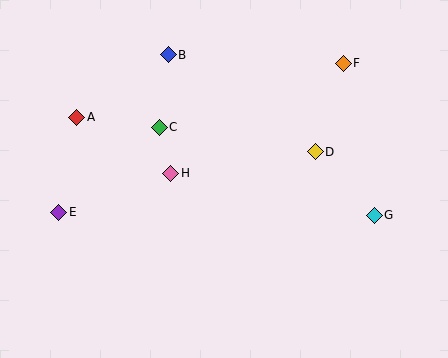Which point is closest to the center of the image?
Point H at (171, 173) is closest to the center.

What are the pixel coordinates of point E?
Point E is at (59, 212).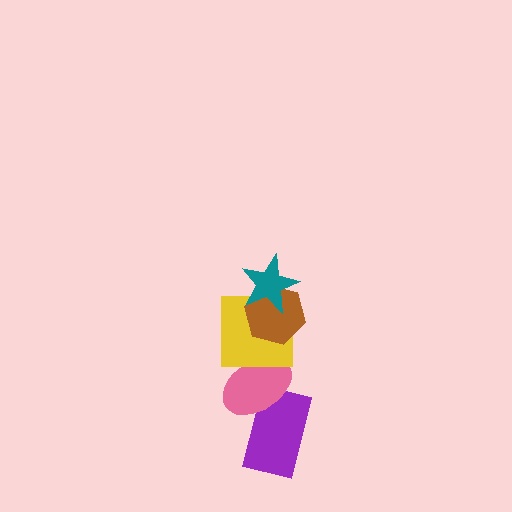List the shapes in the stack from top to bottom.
From top to bottom: the teal star, the brown hexagon, the yellow square, the pink ellipse, the purple rectangle.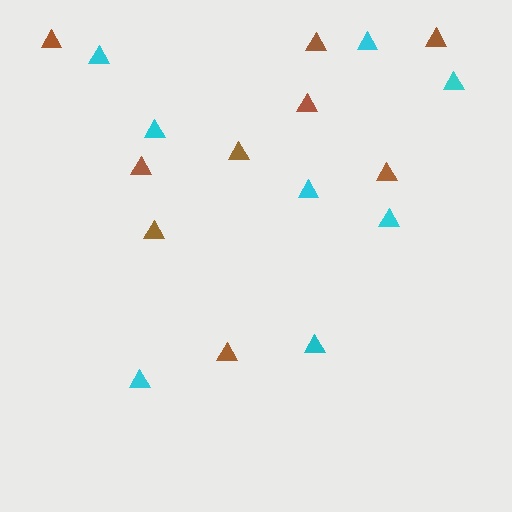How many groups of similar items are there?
There are 2 groups: one group of cyan triangles (8) and one group of brown triangles (9).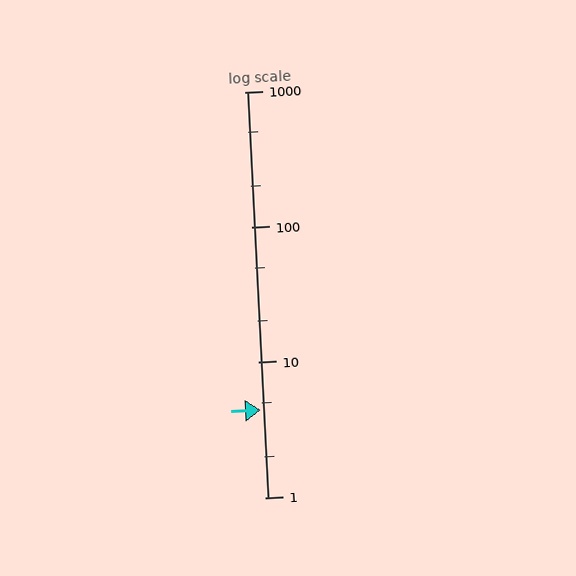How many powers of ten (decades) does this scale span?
The scale spans 3 decades, from 1 to 1000.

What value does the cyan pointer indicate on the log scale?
The pointer indicates approximately 4.4.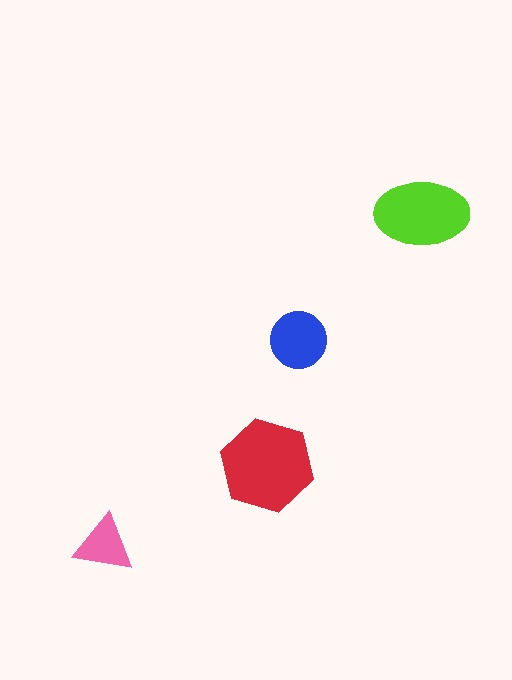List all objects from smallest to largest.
The pink triangle, the blue circle, the lime ellipse, the red hexagon.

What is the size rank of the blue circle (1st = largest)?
3rd.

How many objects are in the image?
There are 4 objects in the image.